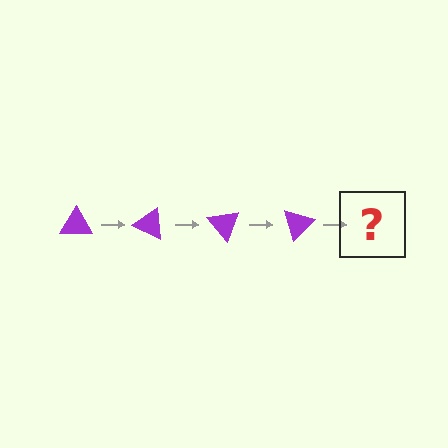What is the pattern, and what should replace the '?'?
The pattern is that the triangle rotates 25 degrees each step. The '?' should be a purple triangle rotated 100 degrees.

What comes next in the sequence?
The next element should be a purple triangle rotated 100 degrees.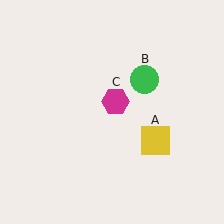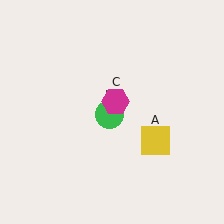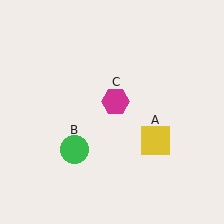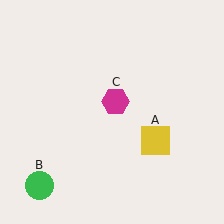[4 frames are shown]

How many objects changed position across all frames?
1 object changed position: green circle (object B).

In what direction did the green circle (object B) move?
The green circle (object B) moved down and to the left.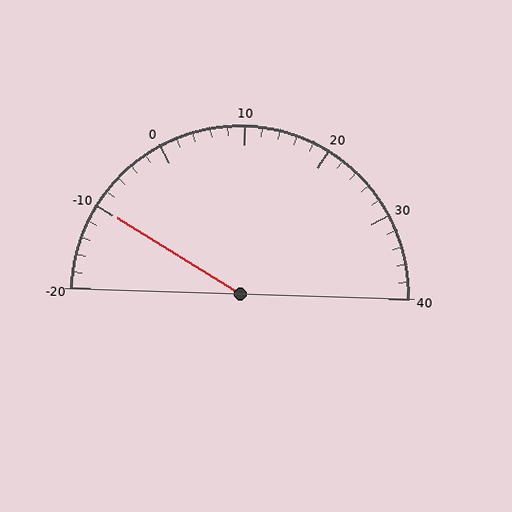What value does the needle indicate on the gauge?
The needle indicates approximately -10.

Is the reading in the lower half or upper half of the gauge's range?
The reading is in the lower half of the range (-20 to 40).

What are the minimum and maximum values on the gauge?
The gauge ranges from -20 to 40.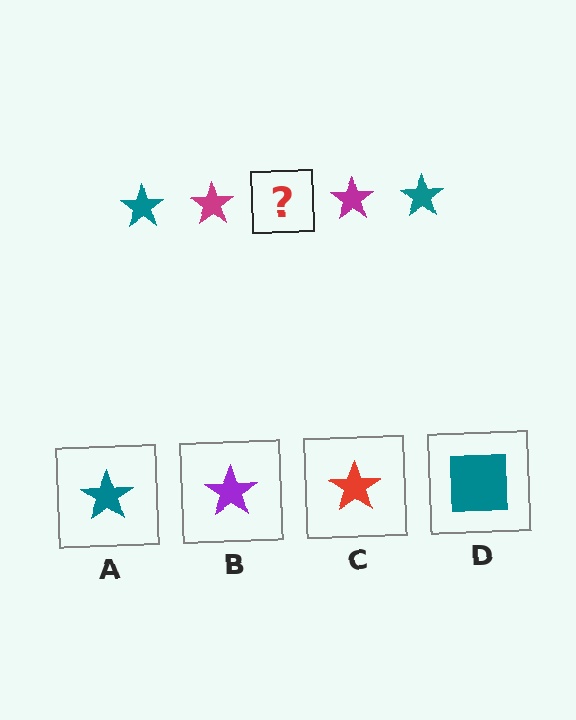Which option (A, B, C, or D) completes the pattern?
A.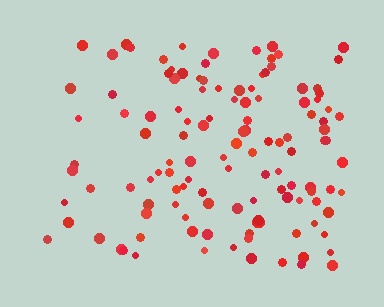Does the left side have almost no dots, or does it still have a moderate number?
Still a moderate number, just noticeably fewer than the right.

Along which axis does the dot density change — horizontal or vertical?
Horizontal.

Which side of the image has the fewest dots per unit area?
The left.